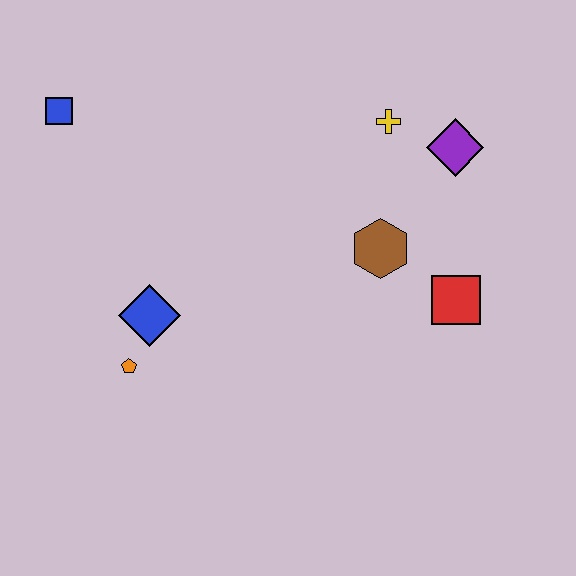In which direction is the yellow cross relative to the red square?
The yellow cross is above the red square.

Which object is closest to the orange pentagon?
The blue diamond is closest to the orange pentagon.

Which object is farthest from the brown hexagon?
The blue square is farthest from the brown hexagon.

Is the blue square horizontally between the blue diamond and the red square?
No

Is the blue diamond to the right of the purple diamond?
No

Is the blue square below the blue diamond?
No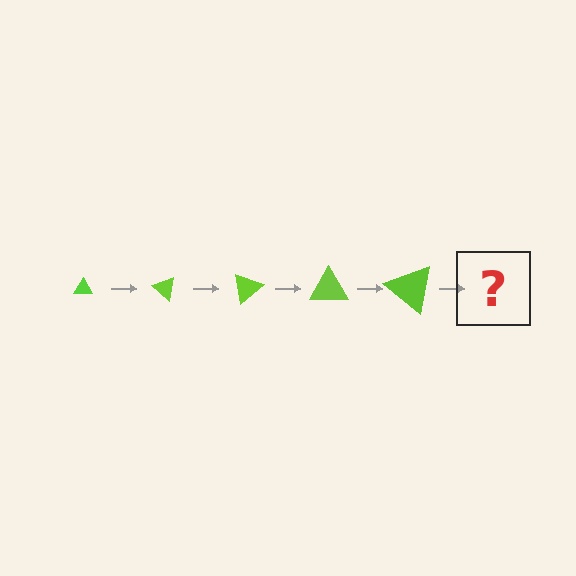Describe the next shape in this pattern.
It should be a triangle, larger than the previous one and rotated 200 degrees from the start.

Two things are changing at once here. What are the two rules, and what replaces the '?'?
The two rules are that the triangle grows larger each step and it rotates 40 degrees each step. The '?' should be a triangle, larger than the previous one and rotated 200 degrees from the start.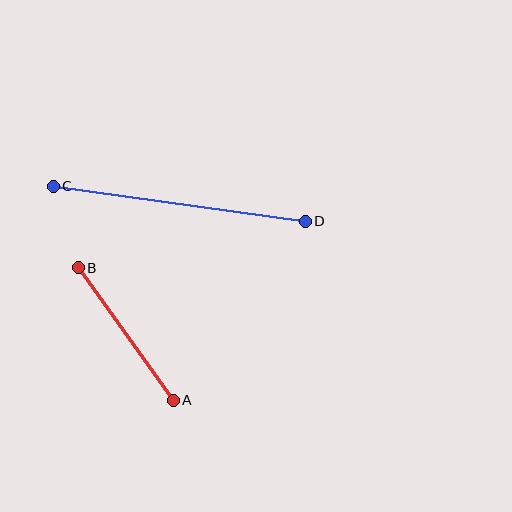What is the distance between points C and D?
The distance is approximately 254 pixels.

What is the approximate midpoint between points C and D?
The midpoint is at approximately (179, 204) pixels.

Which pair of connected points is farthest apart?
Points C and D are farthest apart.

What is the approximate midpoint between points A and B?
The midpoint is at approximately (126, 334) pixels.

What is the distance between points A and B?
The distance is approximately 163 pixels.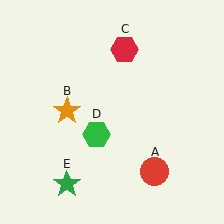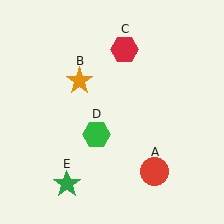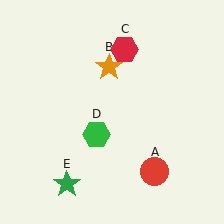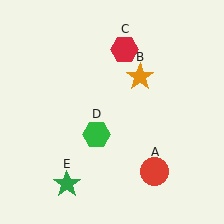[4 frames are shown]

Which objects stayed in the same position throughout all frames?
Red circle (object A) and red hexagon (object C) and green hexagon (object D) and green star (object E) remained stationary.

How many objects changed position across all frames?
1 object changed position: orange star (object B).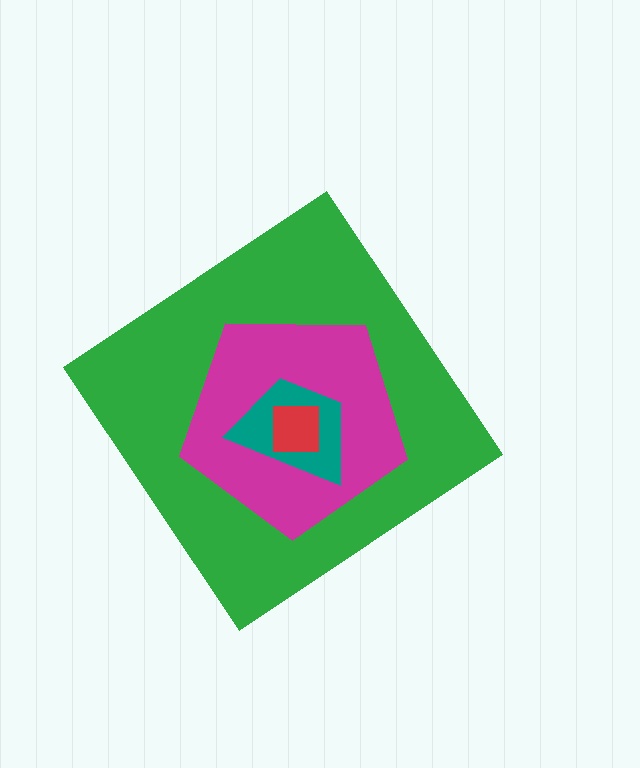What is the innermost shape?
The red square.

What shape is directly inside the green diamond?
The magenta pentagon.